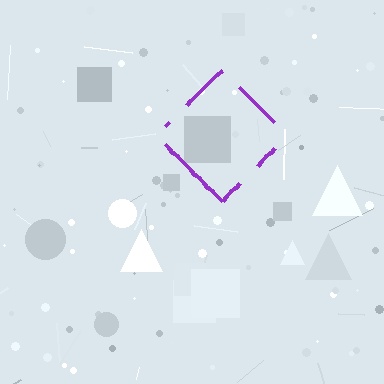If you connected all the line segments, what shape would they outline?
They would outline a diamond.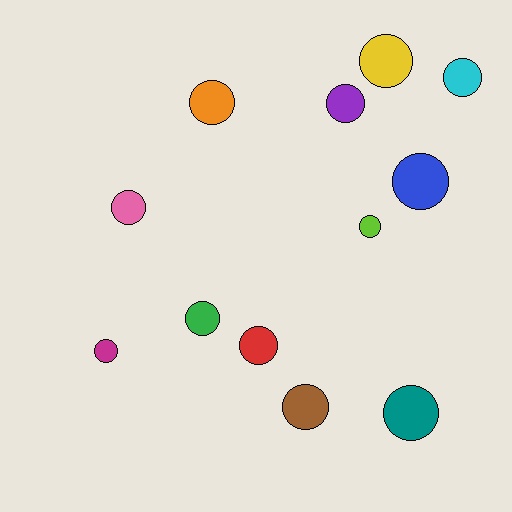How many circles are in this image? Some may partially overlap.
There are 12 circles.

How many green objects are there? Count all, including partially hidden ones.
There is 1 green object.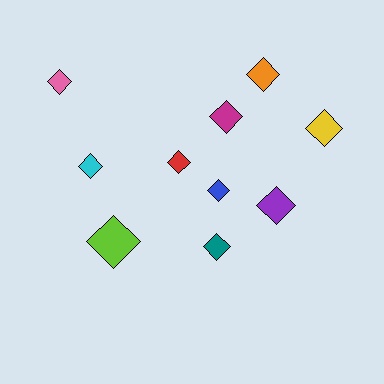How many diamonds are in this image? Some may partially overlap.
There are 10 diamonds.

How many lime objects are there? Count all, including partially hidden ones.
There is 1 lime object.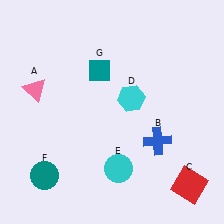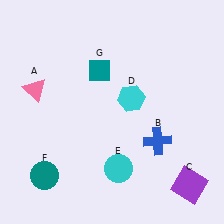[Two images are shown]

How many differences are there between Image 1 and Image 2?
There is 1 difference between the two images.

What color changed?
The square (C) changed from red in Image 1 to purple in Image 2.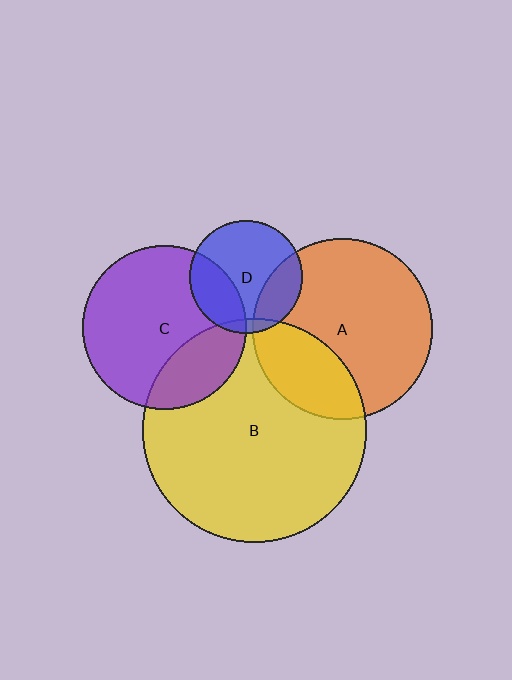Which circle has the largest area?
Circle B (yellow).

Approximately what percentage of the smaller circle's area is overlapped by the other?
Approximately 30%.